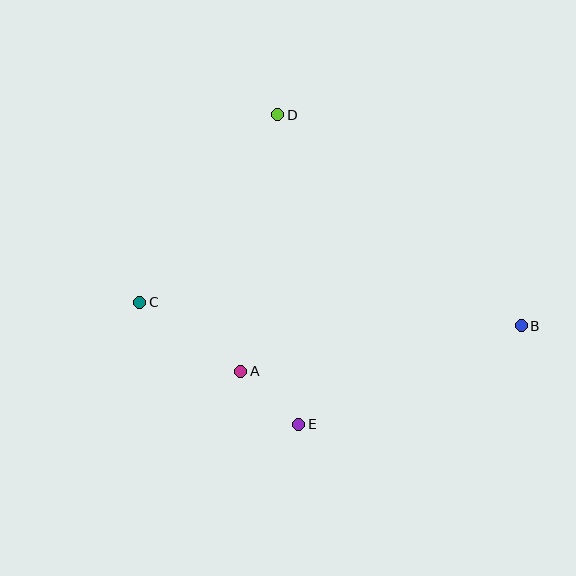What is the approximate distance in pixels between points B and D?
The distance between B and D is approximately 322 pixels.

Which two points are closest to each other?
Points A and E are closest to each other.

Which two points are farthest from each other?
Points B and C are farthest from each other.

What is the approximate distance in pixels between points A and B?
The distance between A and B is approximately 284 pixels.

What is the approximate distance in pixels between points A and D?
The distance between A and D is approximately 259 pixels.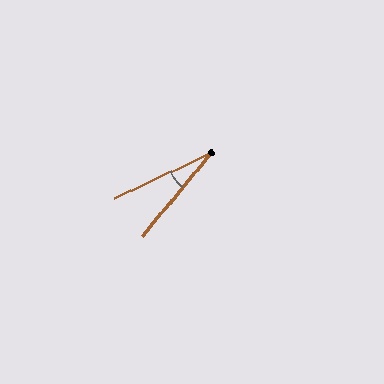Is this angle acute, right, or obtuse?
It is acute.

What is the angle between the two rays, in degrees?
Approximately 25 degrees.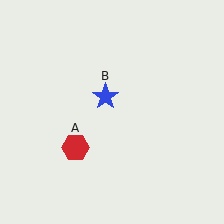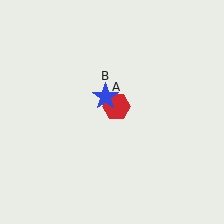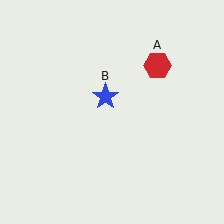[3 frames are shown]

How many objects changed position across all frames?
1 object changed position: red hexagon (object A).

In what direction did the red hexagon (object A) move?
The red hexagon (object A) moved up and to the right.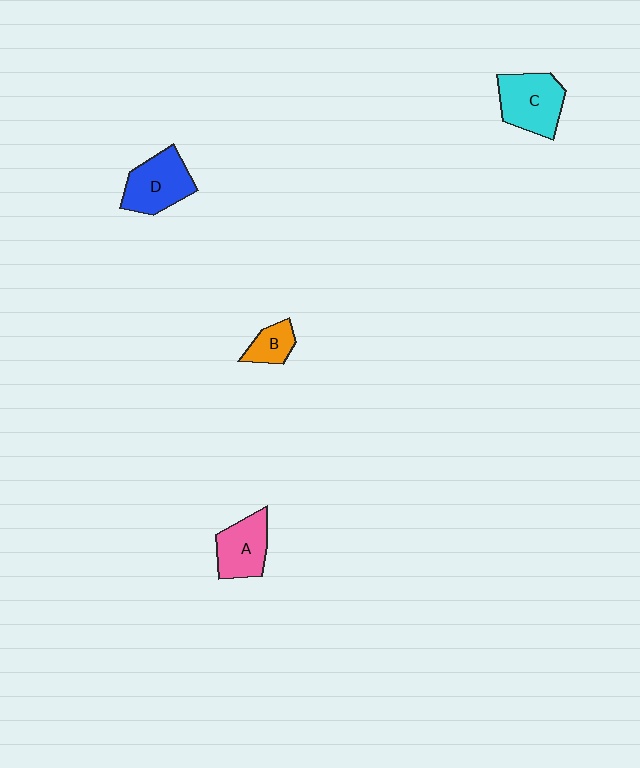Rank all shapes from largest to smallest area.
From largest to smallest: C (cyan), D (blue), A (pink), B (orange).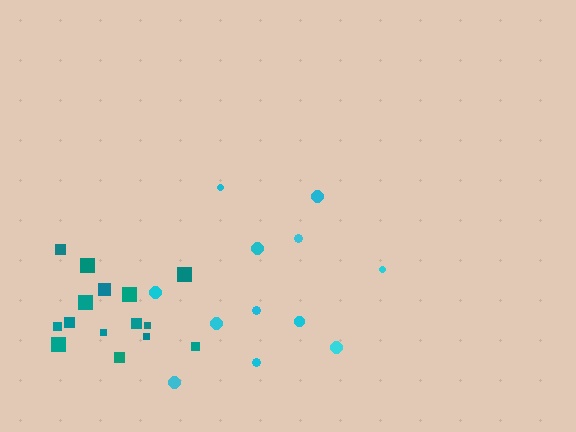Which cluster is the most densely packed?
Teal.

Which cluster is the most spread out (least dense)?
Cyan.